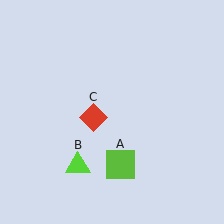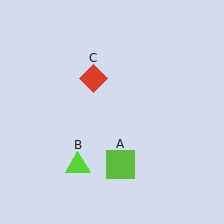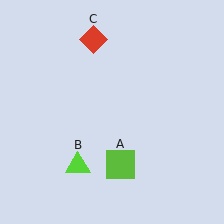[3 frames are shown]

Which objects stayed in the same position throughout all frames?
Lime square (object A) and lime triangle (object B) remained stationary.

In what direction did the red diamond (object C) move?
The red diamond (object C) moved up.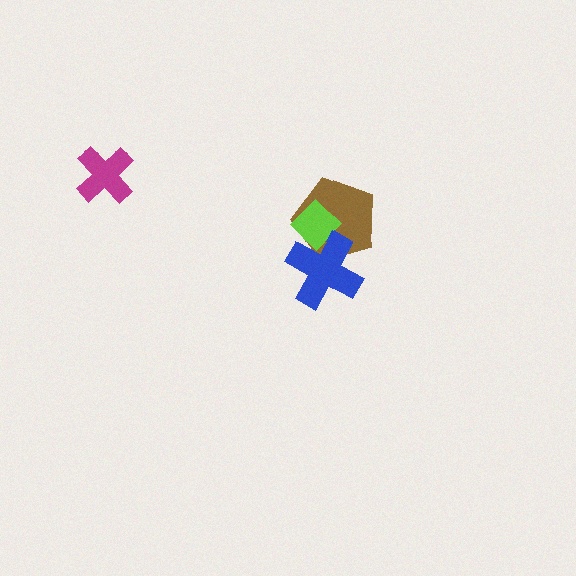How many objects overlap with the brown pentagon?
2 objects overlap with the brown pentagon.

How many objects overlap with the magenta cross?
0 objects overlap with the magenta cross.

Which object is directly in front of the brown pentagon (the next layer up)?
The lime diamond is directly in front of the brown pentagon.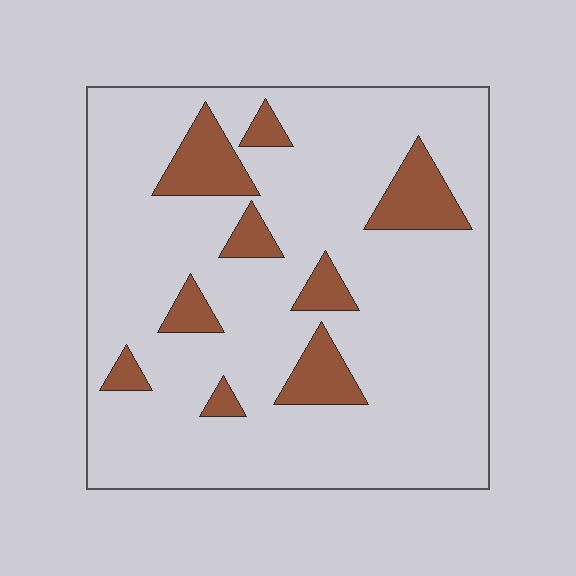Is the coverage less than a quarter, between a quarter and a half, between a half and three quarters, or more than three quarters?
Less than a quarter.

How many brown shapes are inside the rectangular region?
9.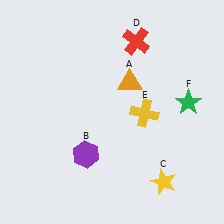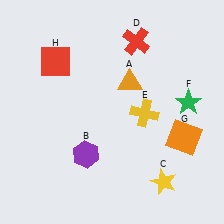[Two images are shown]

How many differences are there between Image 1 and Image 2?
There are 2 differences between the two images.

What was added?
An orange square (G), a red square (H) were added in Image 2.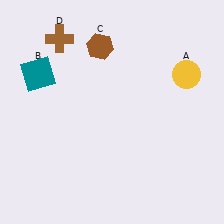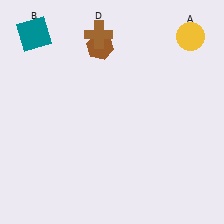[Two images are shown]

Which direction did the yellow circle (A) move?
The yellow circle (A) moved up.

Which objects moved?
The objects that moved are: the yellow circle (A), the teal square (B), the brown cross (D).